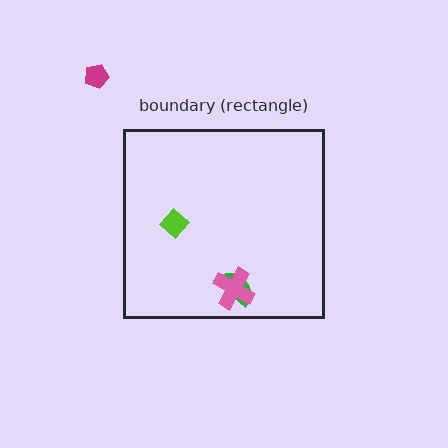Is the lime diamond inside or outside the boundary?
Inside.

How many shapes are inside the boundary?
3 inside, 1 outside.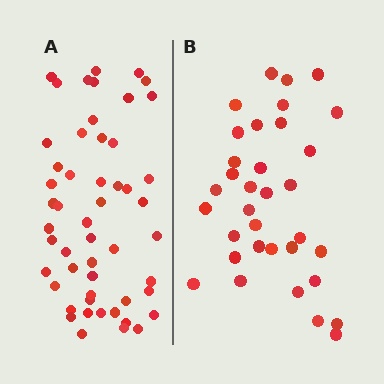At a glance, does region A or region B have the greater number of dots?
Region A (the left region) has more dots.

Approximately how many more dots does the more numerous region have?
Region A has approximately 20 more dots than region B.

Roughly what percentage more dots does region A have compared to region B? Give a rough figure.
About 55% more.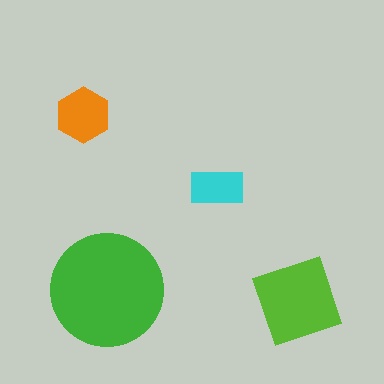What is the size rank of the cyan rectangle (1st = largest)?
4th.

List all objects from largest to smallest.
The green circle, the lime square, the orange hexagon, the cyan rectangle.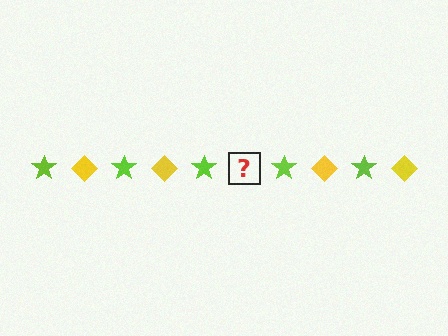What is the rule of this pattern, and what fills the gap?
The rule is that the pattern alternates between lime star and yellow diamond. The gap should be filled with a yellow diamond.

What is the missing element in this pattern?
The missing element is a yellow diamond.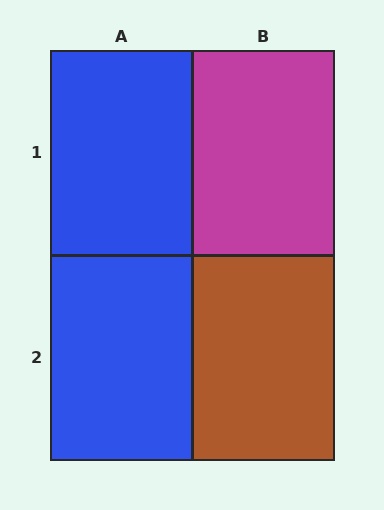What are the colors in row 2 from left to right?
Blue, brown.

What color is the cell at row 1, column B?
Magenta.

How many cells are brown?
1 cell is brown.